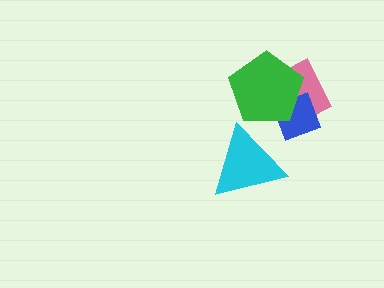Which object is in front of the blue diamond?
The green pentagon is in front of the blue diamond.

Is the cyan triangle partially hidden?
No, no other shape covers it.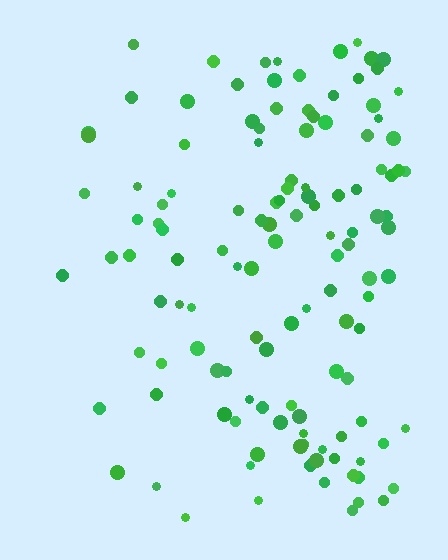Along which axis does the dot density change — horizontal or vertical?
Horizontal.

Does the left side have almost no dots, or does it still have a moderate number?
Still a moderate number, just noticeably fewer than the right.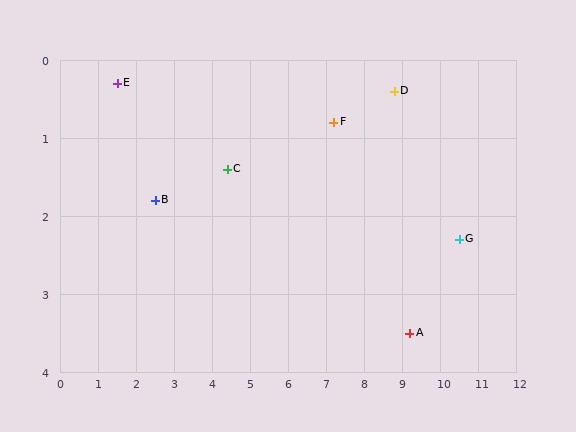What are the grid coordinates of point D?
Point D is at approximately (8.8, 0.4).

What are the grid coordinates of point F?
Point F is at approximately (7.2, 0.8).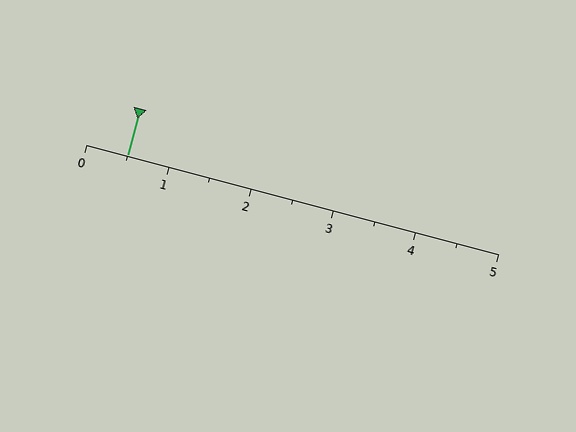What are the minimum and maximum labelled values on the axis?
The axis runs from 0 to 5.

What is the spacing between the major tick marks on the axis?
The major ticks are spaced 1 apart.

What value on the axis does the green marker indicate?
The marker indicates approximately 0.5.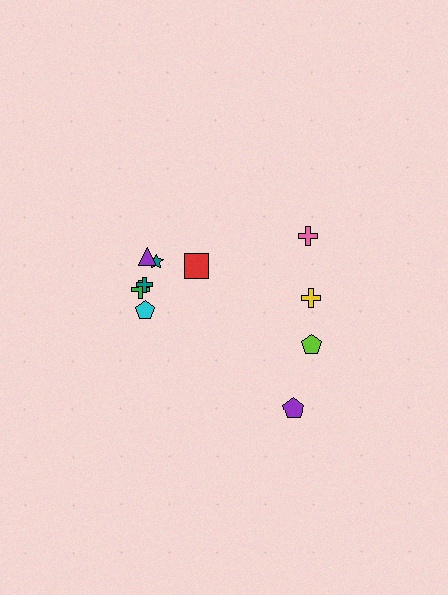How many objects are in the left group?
There are 6 objects.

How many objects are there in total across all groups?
There are 10 objects.